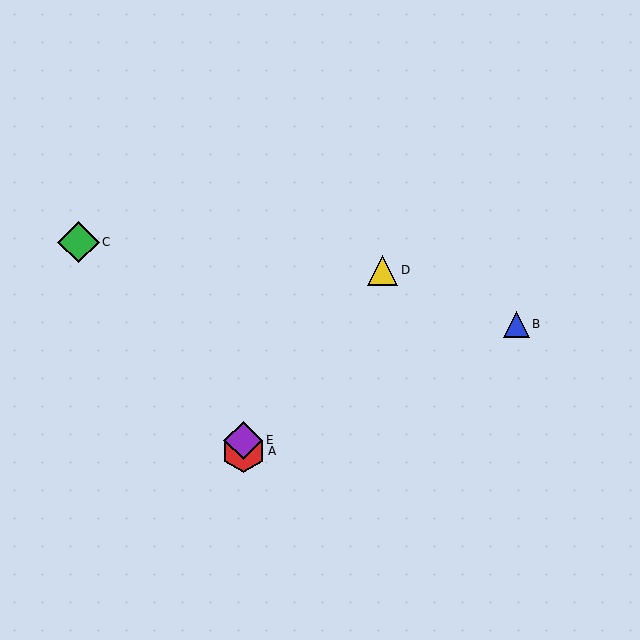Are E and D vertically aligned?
No, E is at x≈243 and D is at x≈383.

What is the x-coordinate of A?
Object A is at x≈243.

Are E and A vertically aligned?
Yes, both are at x≈243.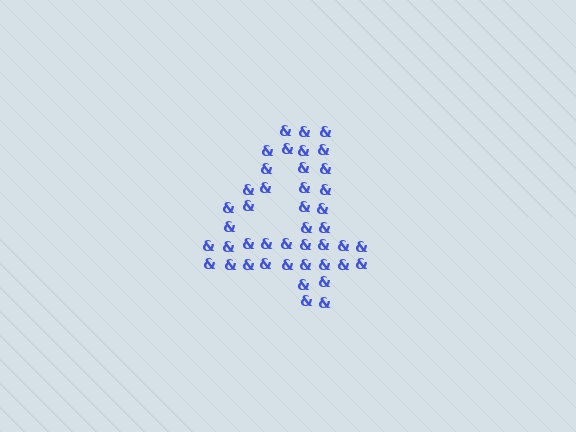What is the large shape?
The large shape is the digit 4.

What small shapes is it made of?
It is made of small ampersands.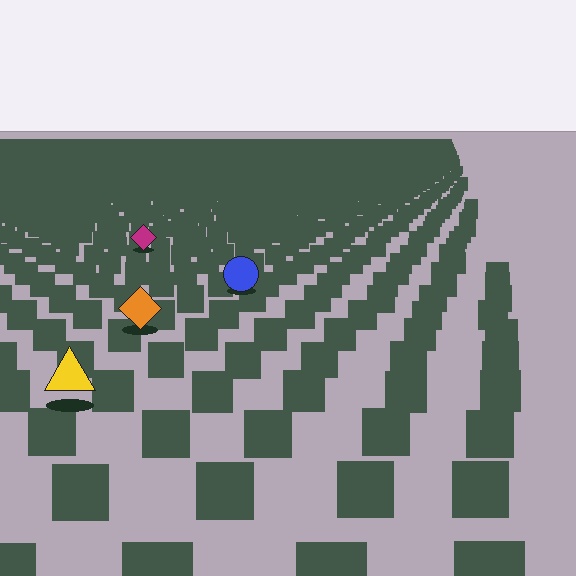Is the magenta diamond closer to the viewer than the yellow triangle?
No. The yellow triangle is closer — you can tell from the texture gradient: the ground texture is coarser near it.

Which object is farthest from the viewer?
The magenta diamond is farthest from the viewer. It appears smaller and the ground texture around it is denser.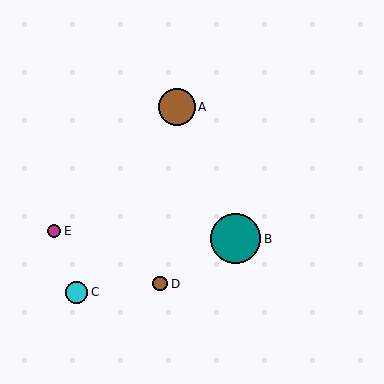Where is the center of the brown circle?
The center of the brown circle is at (160, 284).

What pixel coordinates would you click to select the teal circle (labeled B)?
Click at (236, 239) to select the teal circle B.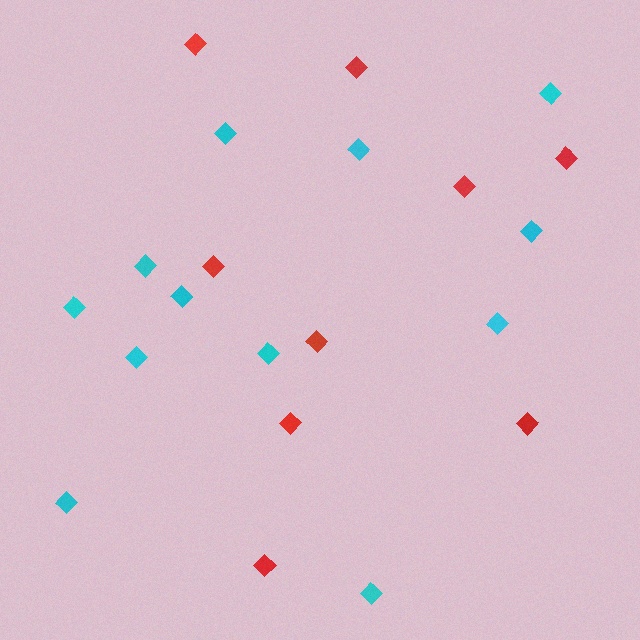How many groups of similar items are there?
There are 2 groups: one group of red diamonds (9) and one group of cyan diamonds (12).